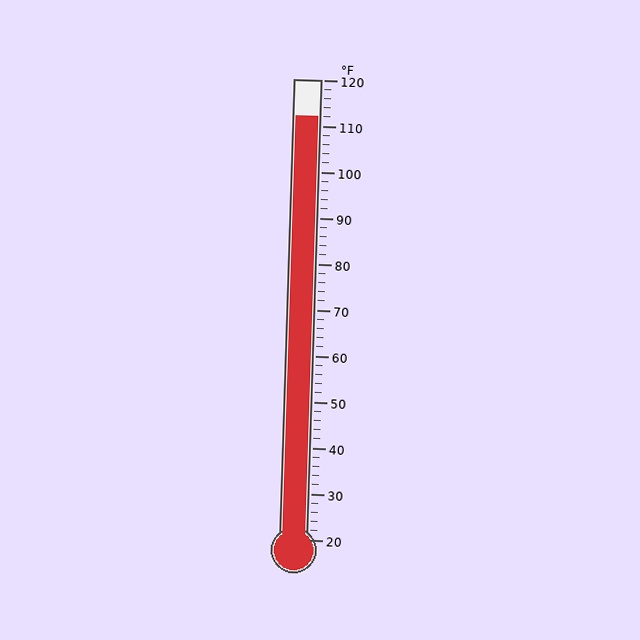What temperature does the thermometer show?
The thermometer shows approximately 112°F.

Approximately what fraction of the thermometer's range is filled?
The thermometer is filled to approximately 90% of its range.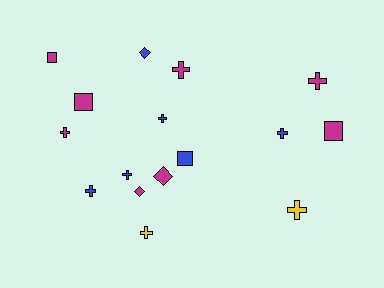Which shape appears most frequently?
Cross, with 9 objects.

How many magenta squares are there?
There are 3 magenta squares.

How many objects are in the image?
There are 16 objects.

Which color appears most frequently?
Magenta, with 8 objects.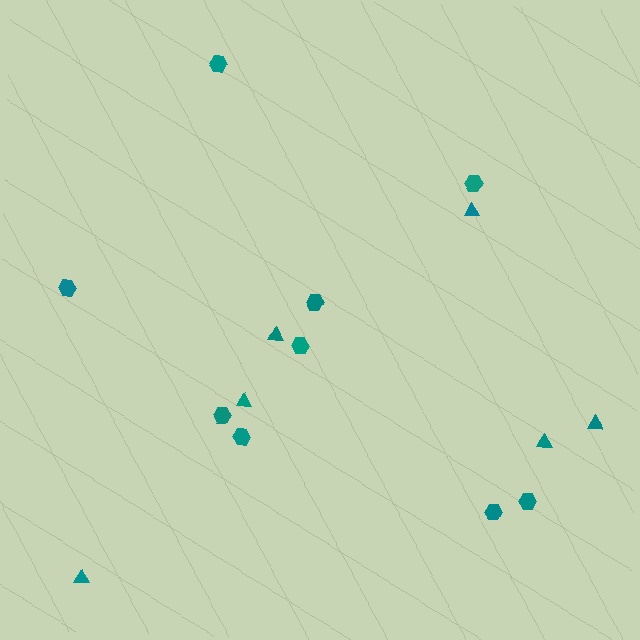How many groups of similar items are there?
There are 2 groups: one group of hexagons (9) and one group of triangles (6).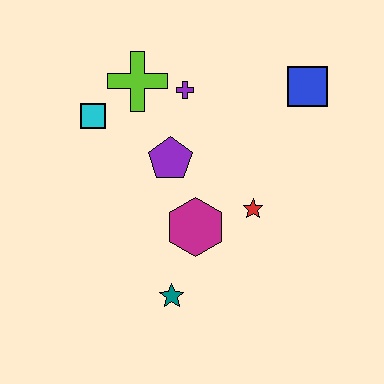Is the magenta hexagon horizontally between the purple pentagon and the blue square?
Yes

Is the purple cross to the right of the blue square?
No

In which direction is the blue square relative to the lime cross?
The blue square is to the right of the lime cross.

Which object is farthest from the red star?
The cyan square is farthest from the red star.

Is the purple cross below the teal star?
No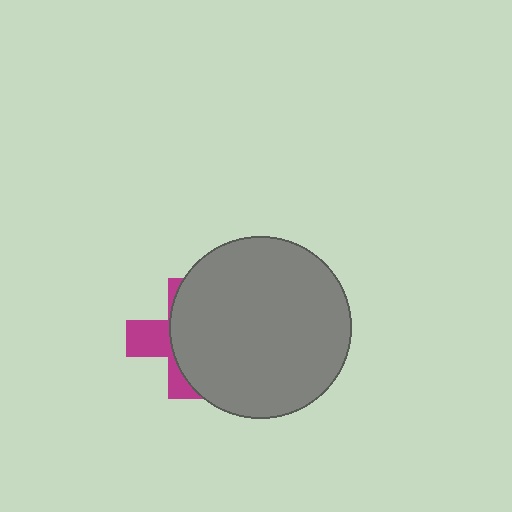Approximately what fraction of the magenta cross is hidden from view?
Roughly 64% of the magenta cross is hidden behind the gray circle.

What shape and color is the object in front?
The object in front is a gray circle.